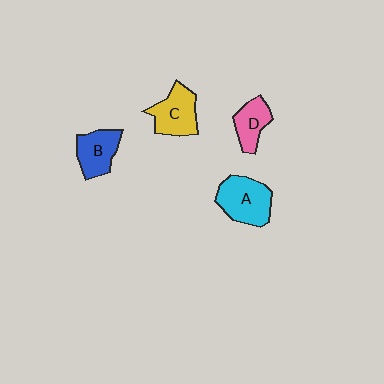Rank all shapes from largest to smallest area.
From largest to smallest: A (cyan), C (yellow), B (blue), D (pink).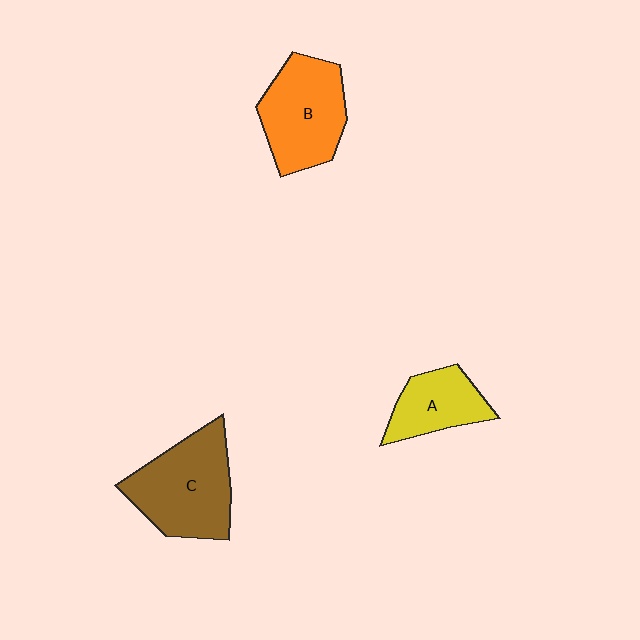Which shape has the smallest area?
Shape A (yellow).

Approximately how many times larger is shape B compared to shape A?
Approximately 1.5 times.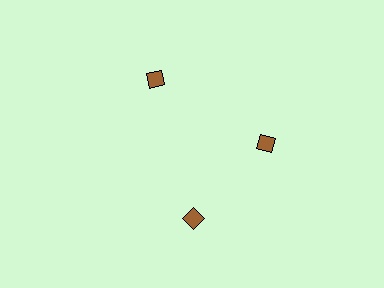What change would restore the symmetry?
The symmetry would be restored by rotating it back into even spacing with its neighbors so that all 3 diamonds sit at equal angles and equal distance from the center.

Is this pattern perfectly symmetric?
No. The 3 brown diamonds are arranged in a ring, but one element near the 7 o'clock position is rotated out of alignment along the ring, breaking the 3-fold rotational symmetry.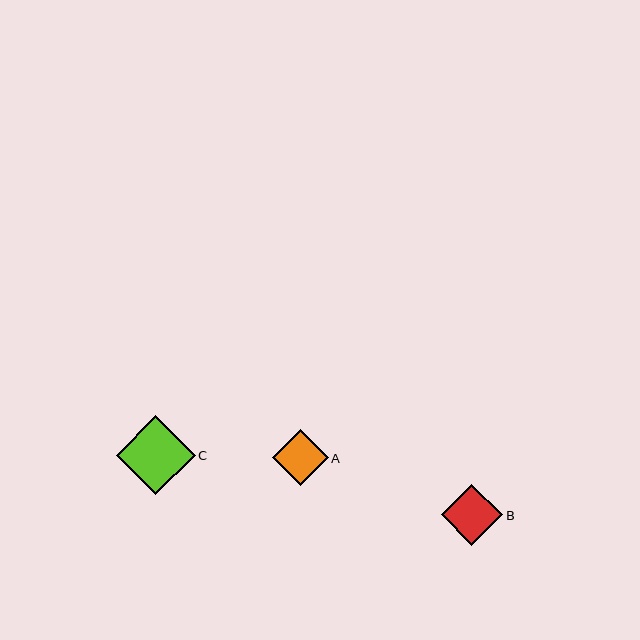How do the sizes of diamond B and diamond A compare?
Diamond B and diamond A are approximately the same size.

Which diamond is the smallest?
Diamond A is the smallest with a size of approximately 56 pixels.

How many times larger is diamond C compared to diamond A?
Diamond C is approximately 1.4 times the size of diamond A.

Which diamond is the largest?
Diamond C is the largest with a size of approximately 79 pixels.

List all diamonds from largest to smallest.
From largest to smallest: C, B, A.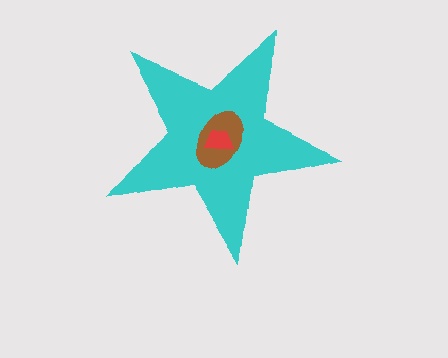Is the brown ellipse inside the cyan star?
Yes.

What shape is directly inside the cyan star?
The brown ellipse.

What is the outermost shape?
The cyan star.